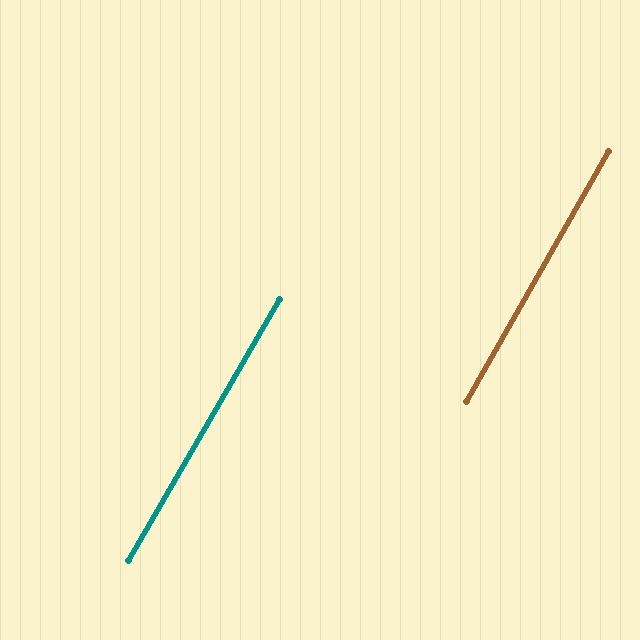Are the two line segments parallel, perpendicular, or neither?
Parallel — their directions differ by only 0.3°.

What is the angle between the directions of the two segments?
Approximately 0 degrees.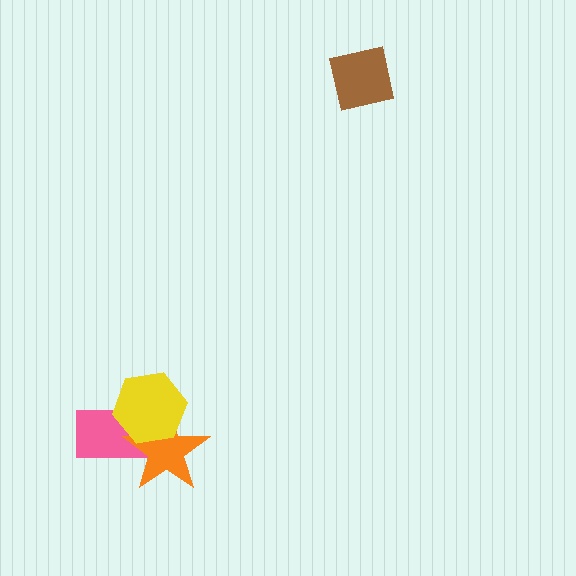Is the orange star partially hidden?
Yes, it is partially covered by another shape.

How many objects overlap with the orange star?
2 objects overlap with the orange star.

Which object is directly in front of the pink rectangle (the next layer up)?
The orange star is directly in front of the pink rectangle.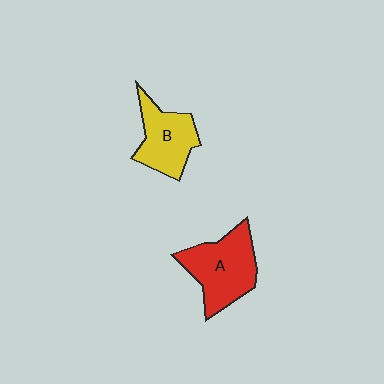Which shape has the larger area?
Shape A (red).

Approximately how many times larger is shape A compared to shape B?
Approximately 1.3 times.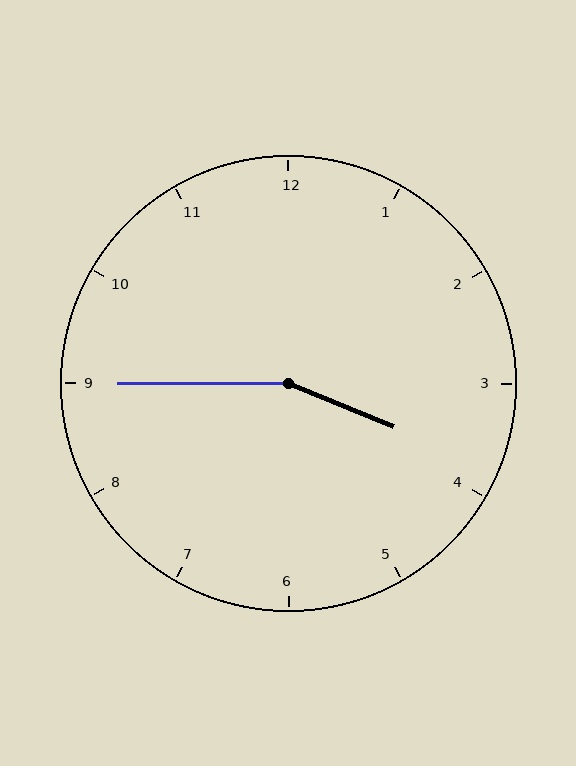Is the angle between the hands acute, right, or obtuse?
It is obtuse.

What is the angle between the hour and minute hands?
Approximately 158 degrees.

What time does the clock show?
3:45.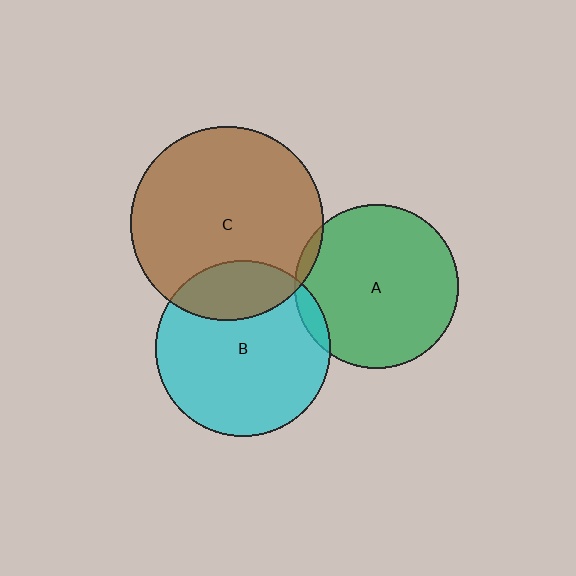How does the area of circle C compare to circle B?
Approximately 1.2 times.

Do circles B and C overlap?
Yes.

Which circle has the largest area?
Circle C (brown).